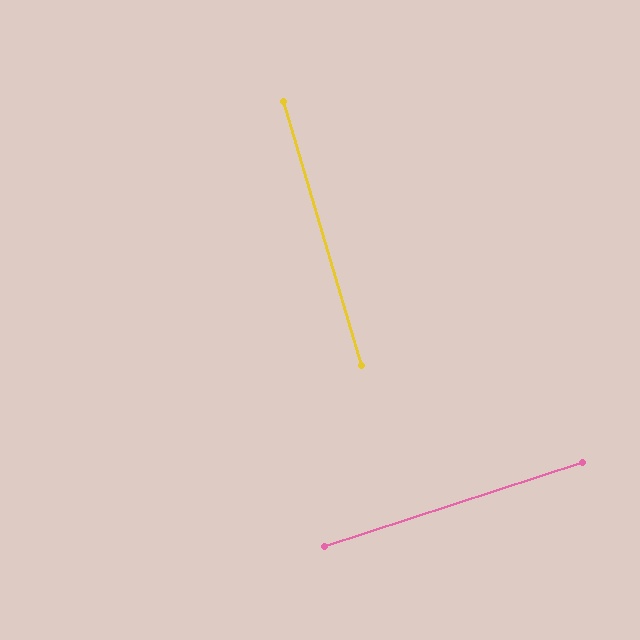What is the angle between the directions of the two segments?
Approximately 88 degrees.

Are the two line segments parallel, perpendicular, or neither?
Perpendicular — they meet at approximately 88°.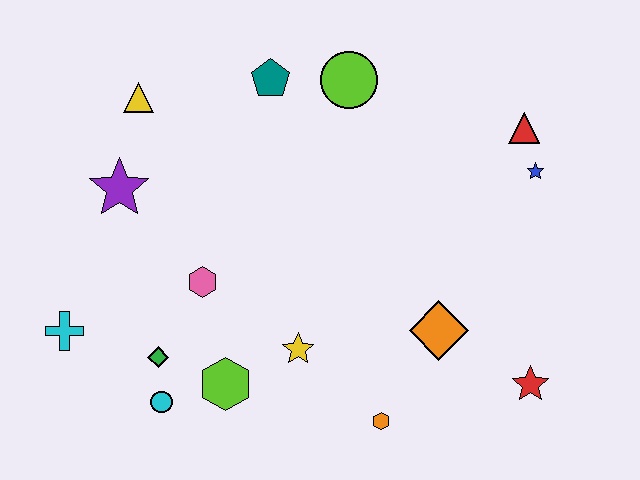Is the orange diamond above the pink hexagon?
No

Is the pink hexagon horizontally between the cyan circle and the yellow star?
Yes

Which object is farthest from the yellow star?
The red triangle is farthest from the yellow star.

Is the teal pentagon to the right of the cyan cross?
Yes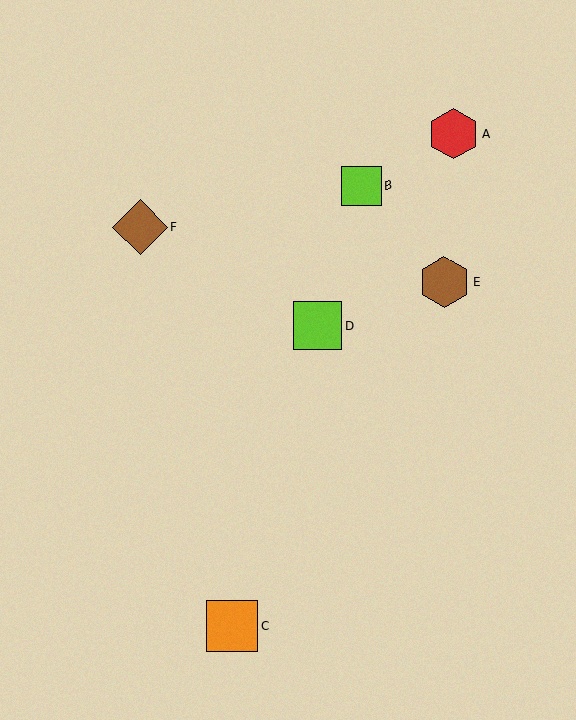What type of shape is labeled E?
Shape E is a brown hexagon.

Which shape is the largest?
The brown diamond (labeled F) is the largest.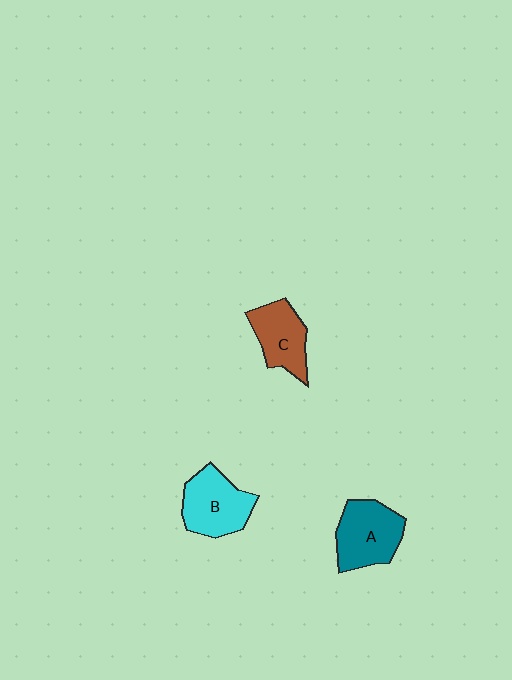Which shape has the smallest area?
Shape C (brown).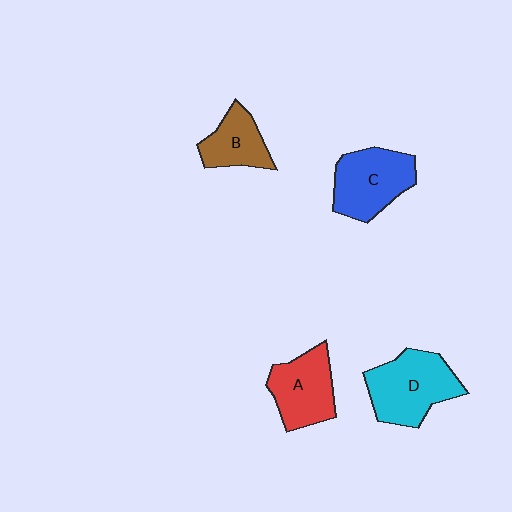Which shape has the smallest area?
Shape B (brown).